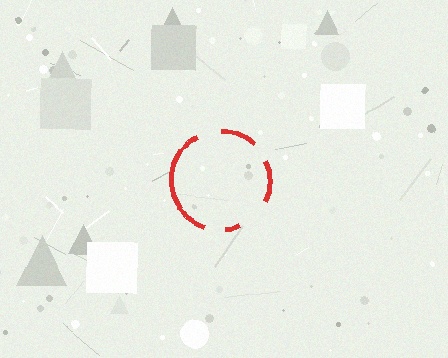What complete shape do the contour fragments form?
The contour fragments form a circle.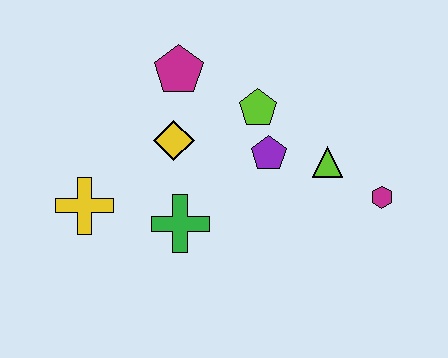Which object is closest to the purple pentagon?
The lime pentagon is closest to the purple pentagon.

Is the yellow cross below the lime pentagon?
Yes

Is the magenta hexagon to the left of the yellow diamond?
No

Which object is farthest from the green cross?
The magenta hexagon is farthest from the green cross.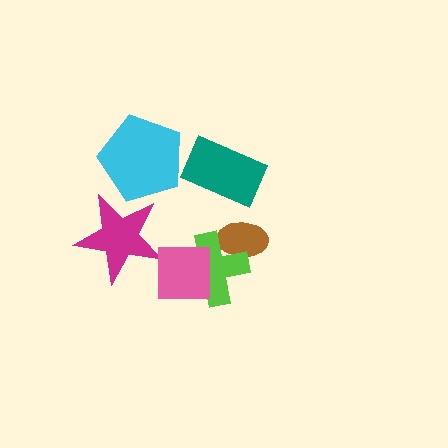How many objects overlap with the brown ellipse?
1 object overlaps with the brown ellipse.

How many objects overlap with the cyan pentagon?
1 object overlaps with the cyan pentagon.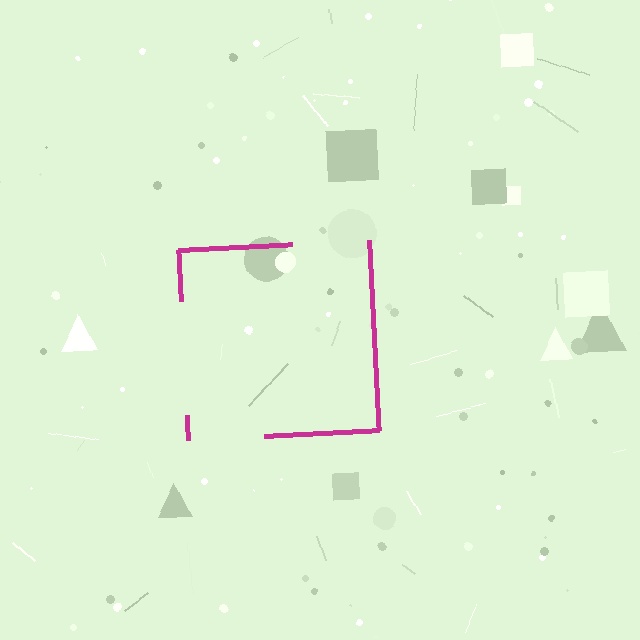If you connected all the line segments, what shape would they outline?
They would outline a square.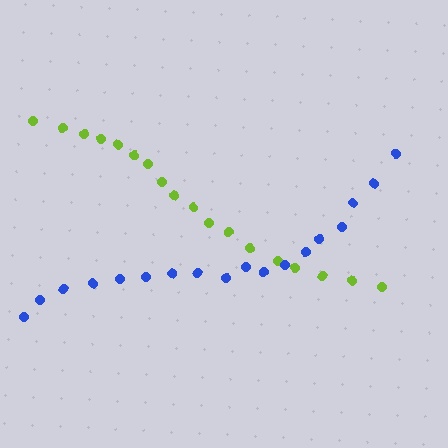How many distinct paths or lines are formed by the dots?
There are 2 distinct paths.